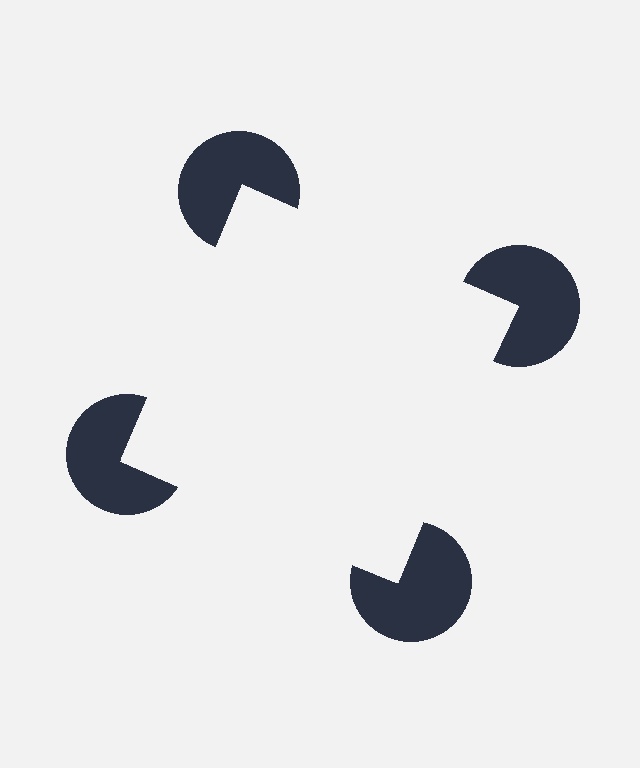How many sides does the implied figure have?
4 sides.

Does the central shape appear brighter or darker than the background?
It typically appears slightly brighter than the background, even though no actual brightness change is drawn.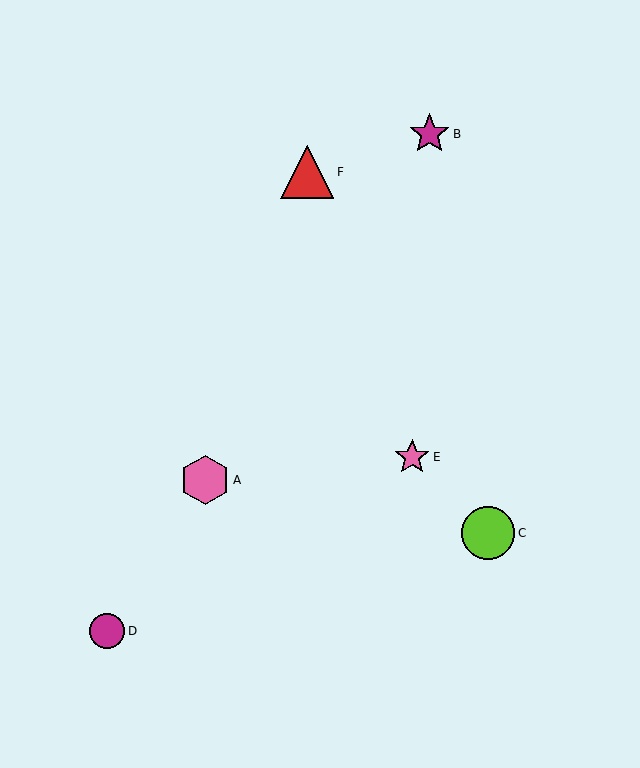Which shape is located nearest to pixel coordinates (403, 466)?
The pink star (labeled E) at (412, 457) is nearest to that location.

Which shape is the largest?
The lime circle (labeled C) is the largest.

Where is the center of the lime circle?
The center of the lime circle is at (488, 533).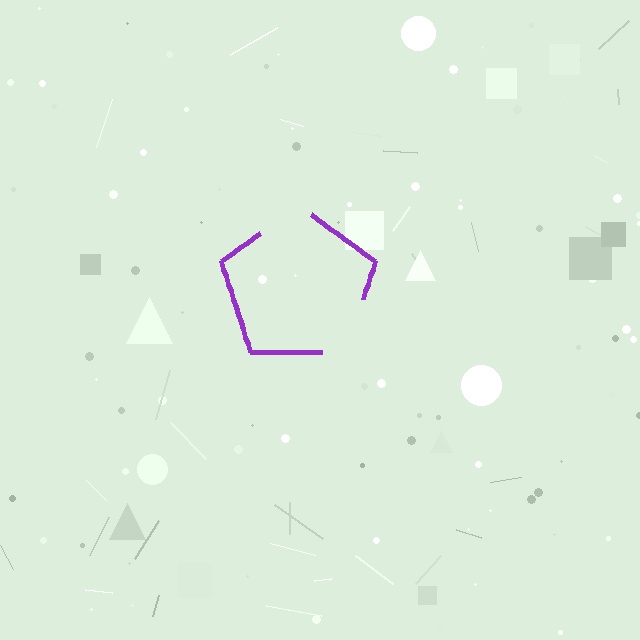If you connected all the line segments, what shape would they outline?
They would outline a pentagon.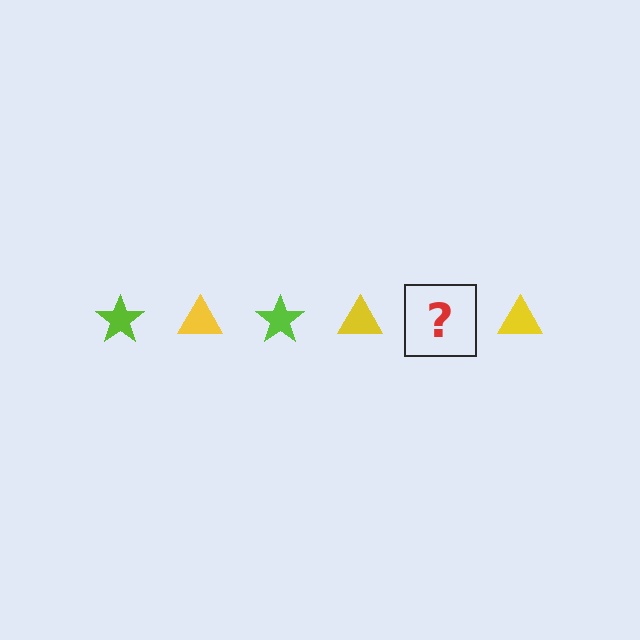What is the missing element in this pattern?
The missing element is a lime star.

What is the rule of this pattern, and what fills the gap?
The rule is that the pattern alternates between lime star and yellow triangle. The gap should be filled with a lime star.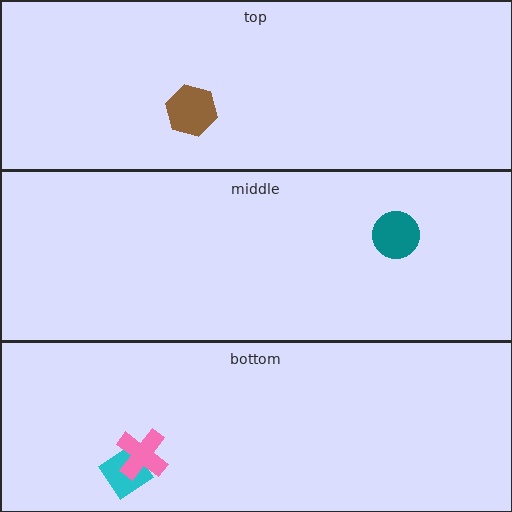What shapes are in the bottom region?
The cyan diamond, the pink cross.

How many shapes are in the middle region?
1.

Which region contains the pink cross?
The bottom region.